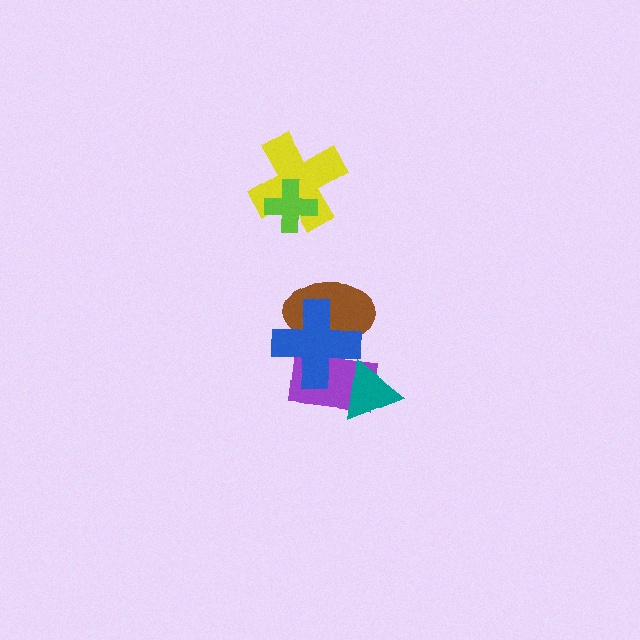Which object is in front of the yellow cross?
The lime cross is in front of the yellow cross.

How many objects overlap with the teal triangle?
1 object overlaps with the teal triangle.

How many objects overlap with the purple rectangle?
3 objects overlap with the purple rectangle.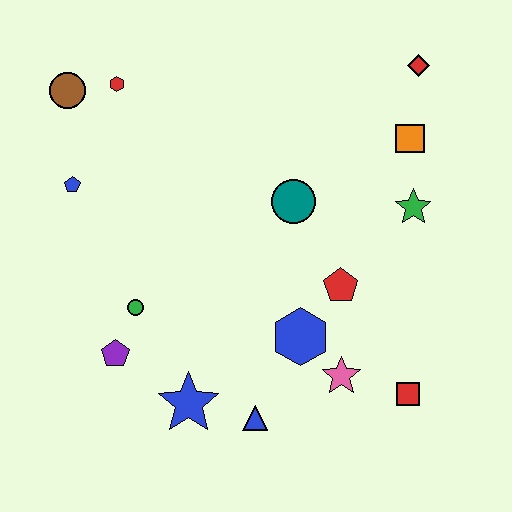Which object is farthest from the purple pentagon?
The red diamond is farthest from the purple pentagon.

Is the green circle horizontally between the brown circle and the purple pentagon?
No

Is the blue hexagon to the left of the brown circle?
No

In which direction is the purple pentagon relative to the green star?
The purple pentagon is to the left of the green star.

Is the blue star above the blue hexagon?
No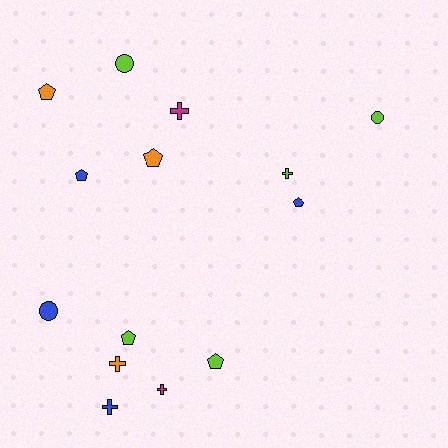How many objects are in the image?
There are 14 objects.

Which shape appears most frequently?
Pentagon, with 6 objects.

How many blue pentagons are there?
There are 2 blue pentagons.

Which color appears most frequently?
Lime, with 5 objects.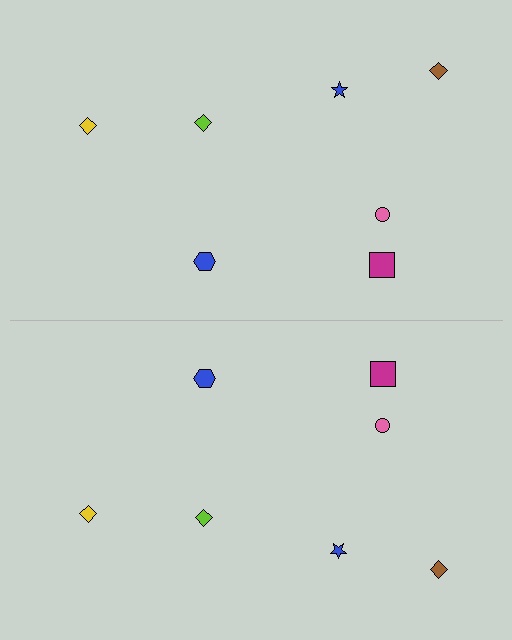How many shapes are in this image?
There are 14 shapes in this image.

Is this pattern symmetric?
Yes, this pattern has bilateral (reflection) symmetry.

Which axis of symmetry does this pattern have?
The pattern has a horizontal axis of symmetry running through the center of the image.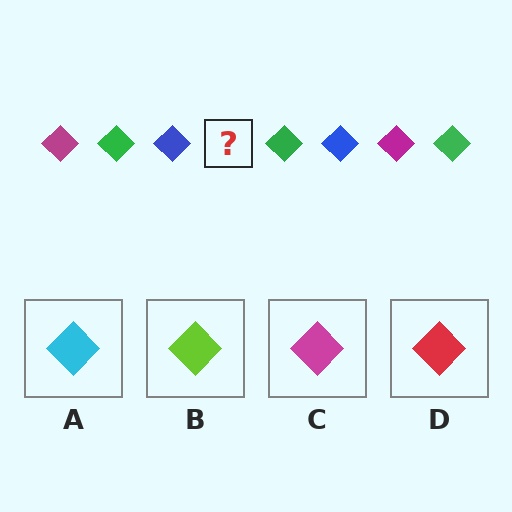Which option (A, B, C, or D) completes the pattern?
C.